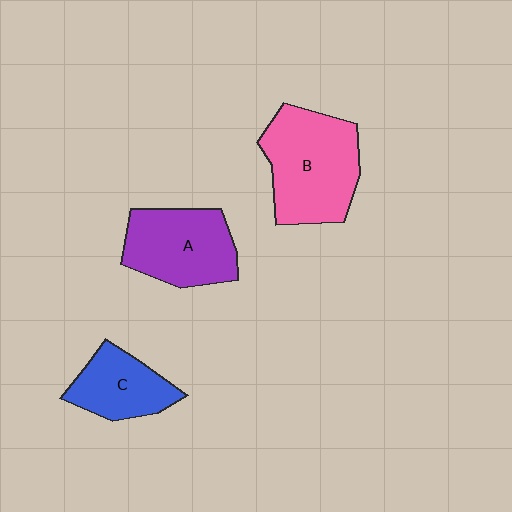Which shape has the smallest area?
Shape C (blue).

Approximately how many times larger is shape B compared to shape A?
Approximately 1.2 times.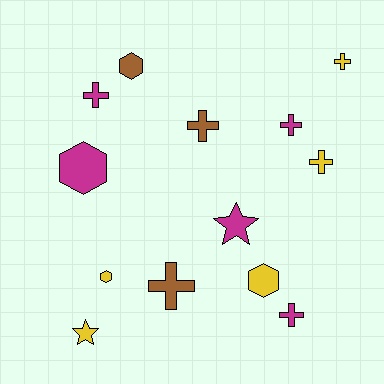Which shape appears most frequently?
Cross, with 7 objects.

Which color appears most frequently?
Yellow, with 5 objects.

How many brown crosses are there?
There are 2 brown crosses.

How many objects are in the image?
There are 13 objects.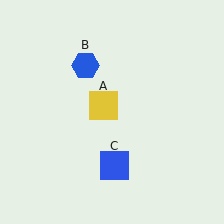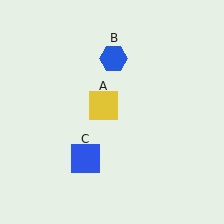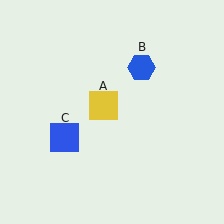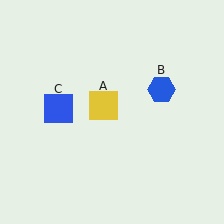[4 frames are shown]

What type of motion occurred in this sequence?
The blue hexagon (object B), blue square (object C) rotated clockwise around the center of the scene.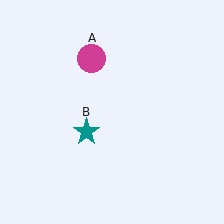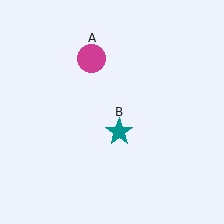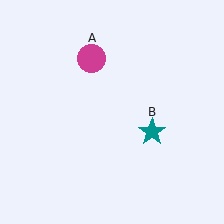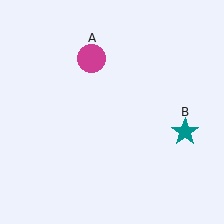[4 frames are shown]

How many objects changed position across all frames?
1 object changed position: teal star (object B).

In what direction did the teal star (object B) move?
The teal star (object B) moved right.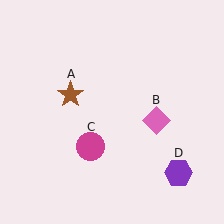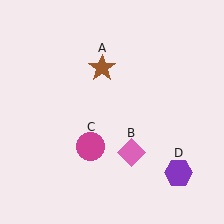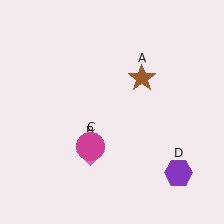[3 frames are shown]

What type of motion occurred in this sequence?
The brown star (object A), pink diamond (object B) rotated clockwise around the center of the scene.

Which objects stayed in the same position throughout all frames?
Magenta circle (object C) and purple hexagon (object D) remained stationary.